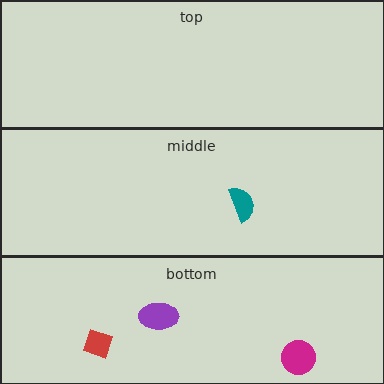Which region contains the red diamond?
The bottom region.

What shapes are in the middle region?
The teal semicircle.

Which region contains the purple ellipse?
The bottom region.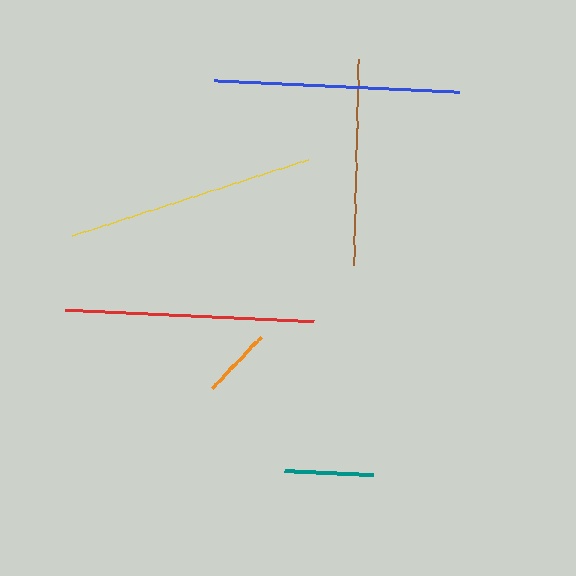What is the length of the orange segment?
The orange segment is approximately 70 pixels long.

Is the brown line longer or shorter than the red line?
The red line is longer than the brown line.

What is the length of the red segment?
The red segment is approximately 249 pixels long.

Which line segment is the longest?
The red line is the longest at approximately 249 pixels.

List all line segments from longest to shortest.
From longest to shortest: red, yellow, blue, brown, teal, orange.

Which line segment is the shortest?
The orange line is the shortest at approximately 70 pixels.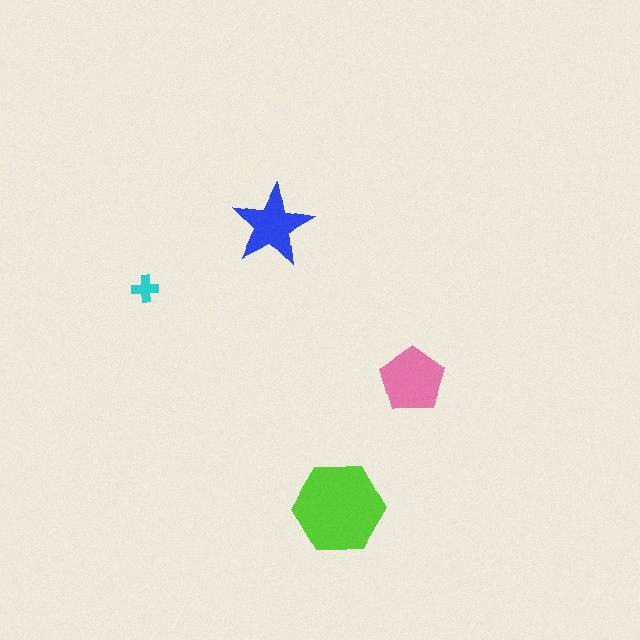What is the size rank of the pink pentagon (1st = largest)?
2nd.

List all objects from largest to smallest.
The lime hexagon, the pink pentagon, the blue star, the cyan cross.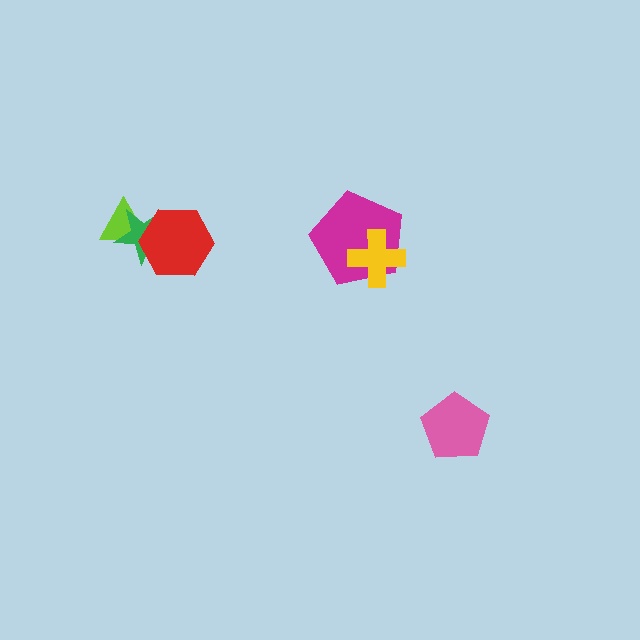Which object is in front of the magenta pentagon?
The yellow cross is in front of the magenta pentagon.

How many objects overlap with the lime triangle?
2 objects overlap with the lime triangle.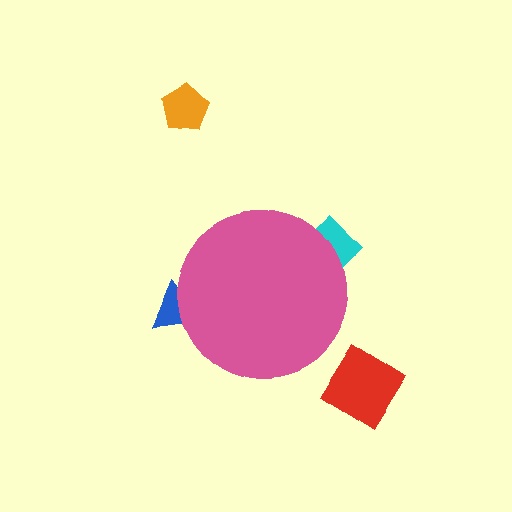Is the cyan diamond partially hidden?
Yes, the cyan diamond is partially hidden behind the pink circle.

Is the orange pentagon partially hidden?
No, the orange pentagon is fully visible.